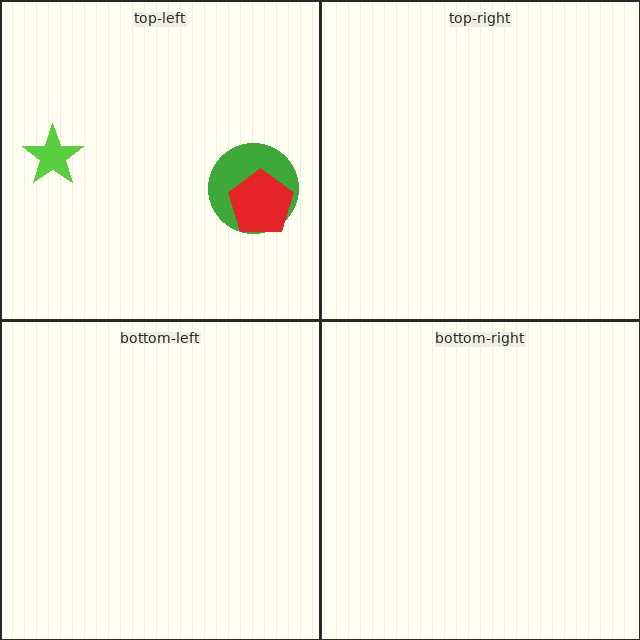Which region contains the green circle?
The top-left region.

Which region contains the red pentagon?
The top-left region.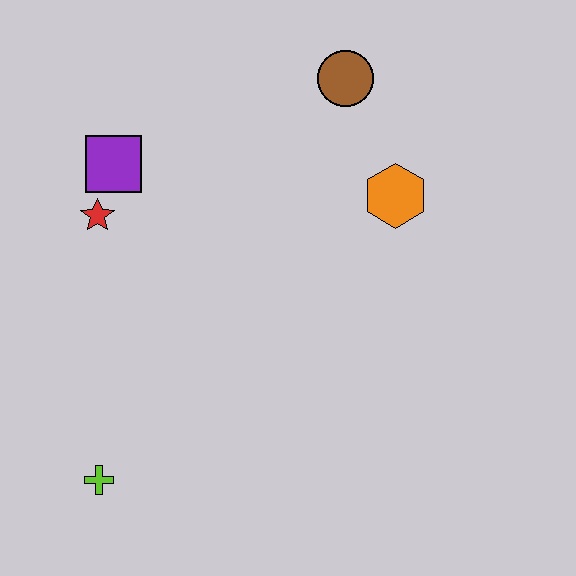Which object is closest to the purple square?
The red star is closest to the purple square.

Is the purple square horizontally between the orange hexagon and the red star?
Yes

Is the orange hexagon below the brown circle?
Yes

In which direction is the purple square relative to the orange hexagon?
The purple square is to the left of the orange hexagon.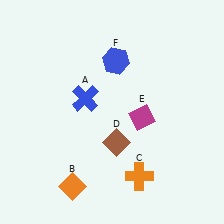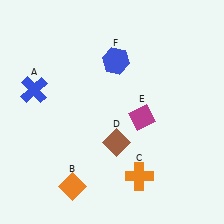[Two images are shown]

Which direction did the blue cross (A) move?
The blue cross (A) moved left.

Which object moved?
The blue cross (A) moved left.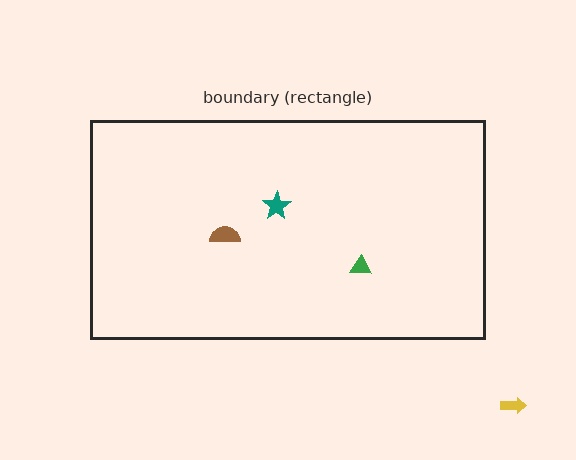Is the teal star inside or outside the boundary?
Inside.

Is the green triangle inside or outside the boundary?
Inside.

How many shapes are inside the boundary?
3 inside, 1 outside.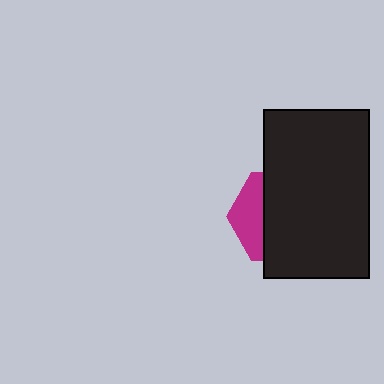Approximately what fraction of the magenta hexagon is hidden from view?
Roughly 68% of the magenta hexagon is hidden behind the black rectangle.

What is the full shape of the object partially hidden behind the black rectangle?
The partially hidden object is a magenta hexagon.